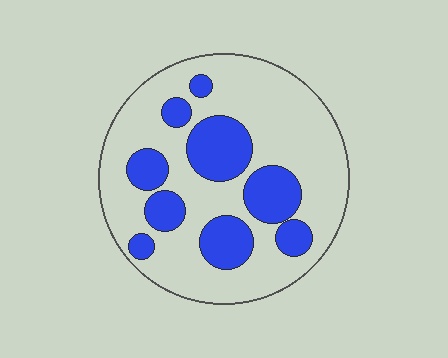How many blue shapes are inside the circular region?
9.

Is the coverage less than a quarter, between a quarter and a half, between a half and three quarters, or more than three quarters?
Between a quarter and a half.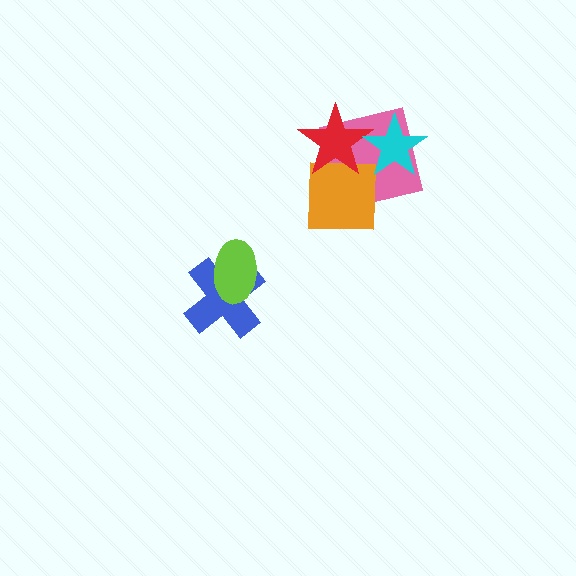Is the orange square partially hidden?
Yes, it is partially covered by another shape.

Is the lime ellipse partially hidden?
No, no other shape covers it.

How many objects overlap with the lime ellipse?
1 object overlaps with the lime ellipse.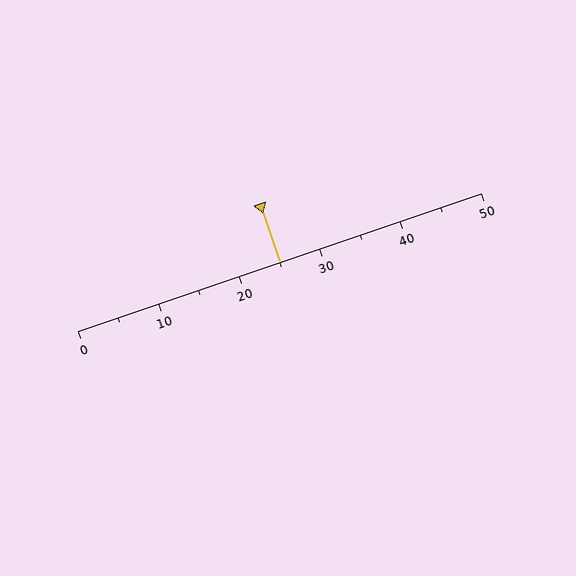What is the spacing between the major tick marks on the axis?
The major ticks are spaced 10 apart.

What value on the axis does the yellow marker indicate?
The marker indicates approximately 25.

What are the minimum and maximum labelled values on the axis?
The axis runs from 0 to 50.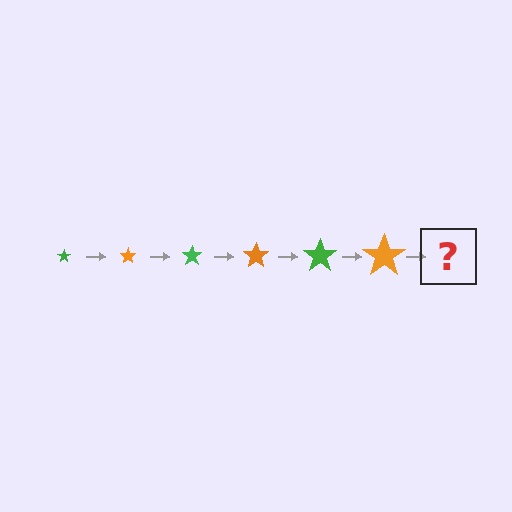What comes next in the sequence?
The next element should be a green star, larger than the previous one.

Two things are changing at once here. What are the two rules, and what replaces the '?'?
The two rules are that the star grows larger each step and the color cycles through green and orange. The '?' should be a green star, larger than the previous one.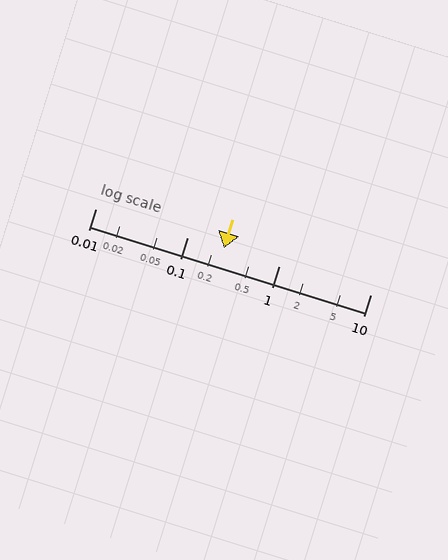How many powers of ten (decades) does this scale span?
The scale spans 3 decades, from 0.01 to 10.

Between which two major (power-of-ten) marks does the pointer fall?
The pointer is between 0.1 and 1.